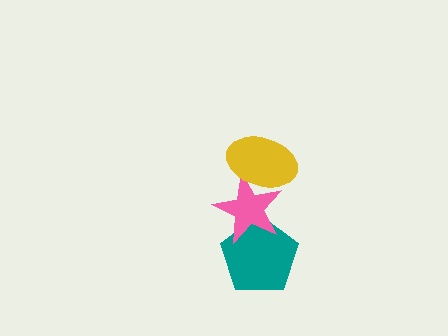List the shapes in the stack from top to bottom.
From top to bottom: the yellow ellipse, the pink star, the teal pentagon.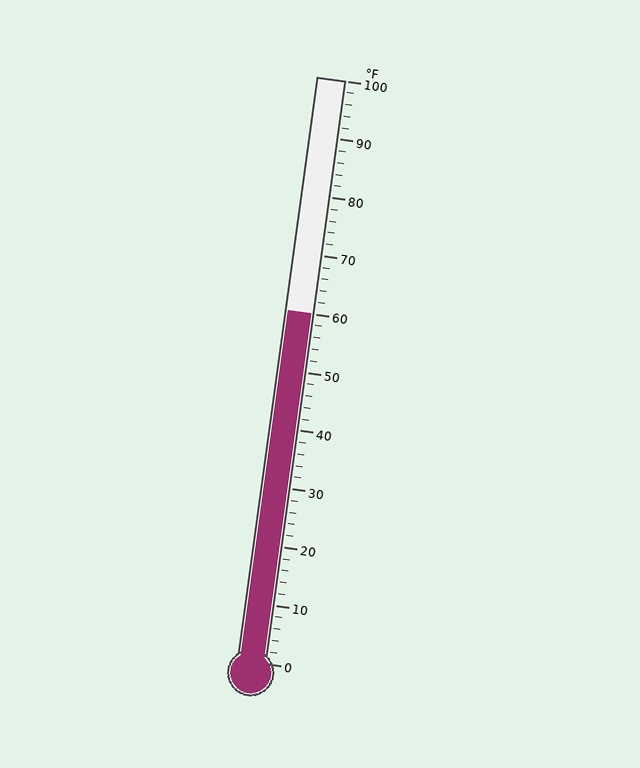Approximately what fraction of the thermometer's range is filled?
The thermometer is filled to approximately 60% of its range.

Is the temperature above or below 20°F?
The temperature is above 20°F.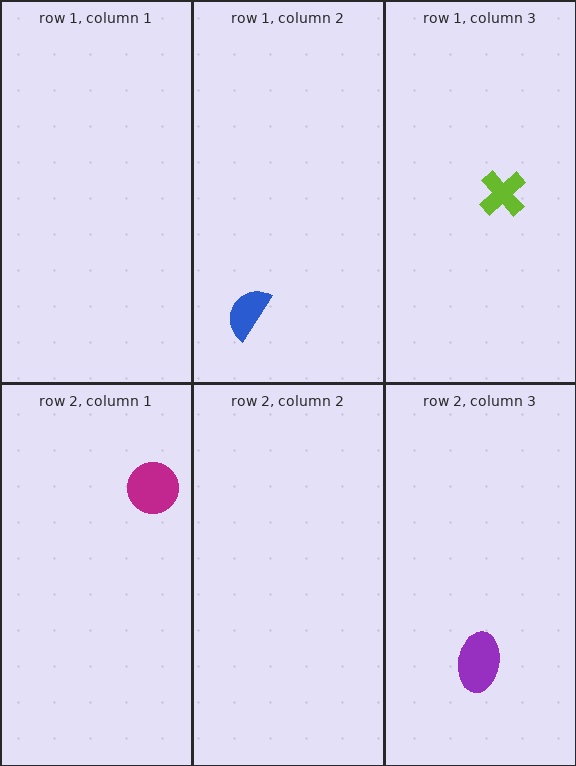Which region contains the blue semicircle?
The row 1, column 2 region.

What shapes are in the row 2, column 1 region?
The magenta circle.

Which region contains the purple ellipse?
The row 2, column 3 region.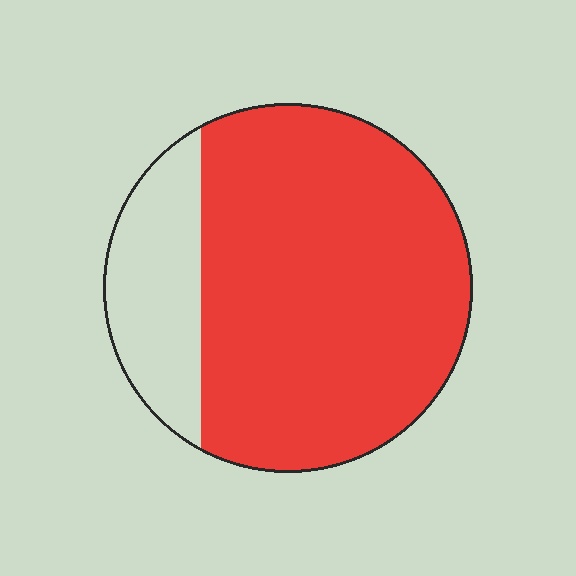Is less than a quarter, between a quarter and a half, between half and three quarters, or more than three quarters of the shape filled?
More than three quarters.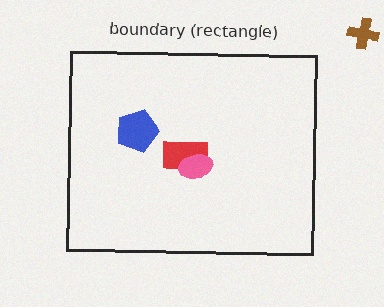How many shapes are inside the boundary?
3 inside, 1 outside.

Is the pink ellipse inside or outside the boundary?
Inside.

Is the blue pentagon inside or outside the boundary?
Inside.